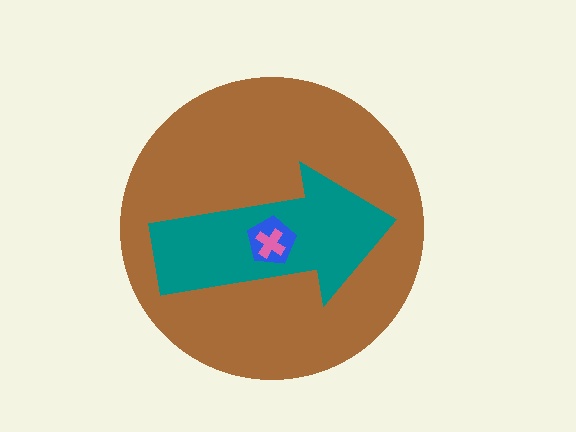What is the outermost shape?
The brown circle.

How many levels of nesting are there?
4.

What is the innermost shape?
The pink cross.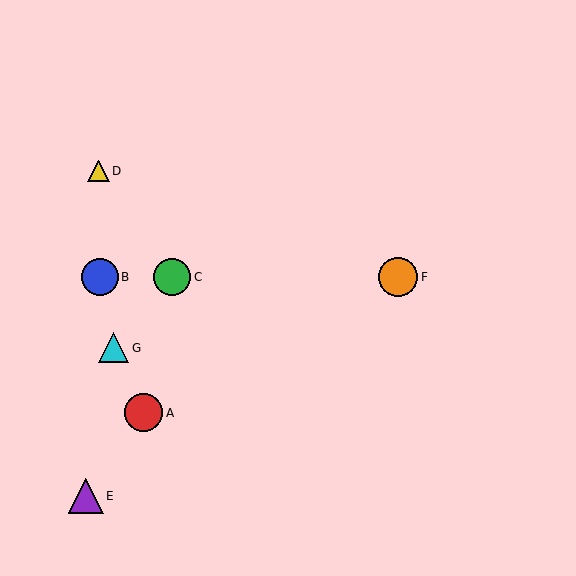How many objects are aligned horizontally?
3 objects (B, C, F) are aligned horizontally.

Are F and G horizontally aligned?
No, F is at y≈277 and G is at y≈348.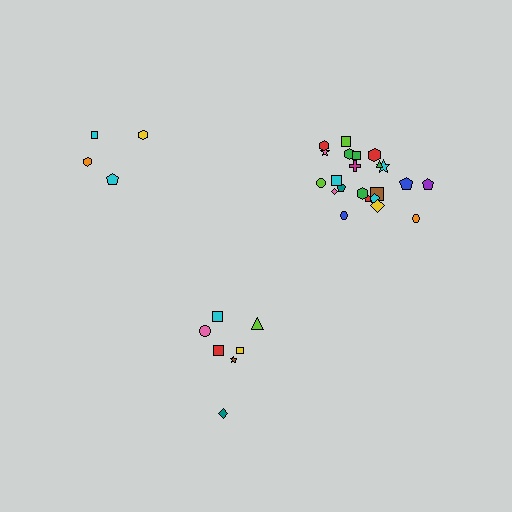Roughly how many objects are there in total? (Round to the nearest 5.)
Roughly 35 objects in total.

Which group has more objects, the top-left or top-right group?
The top-right group.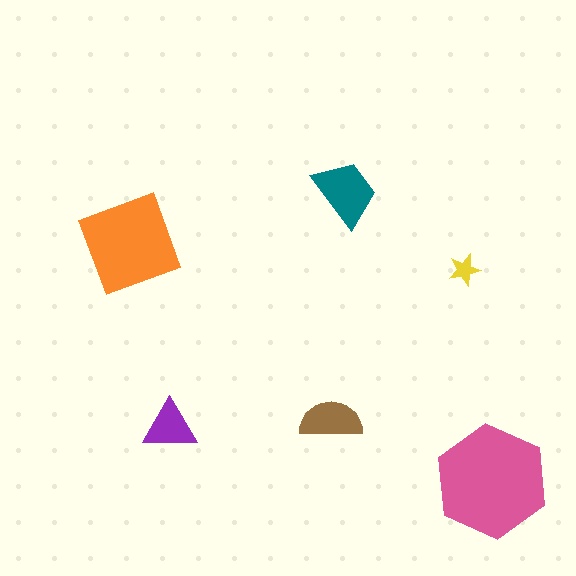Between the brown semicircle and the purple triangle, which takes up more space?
The brown semicircle.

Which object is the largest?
The pink hexagon.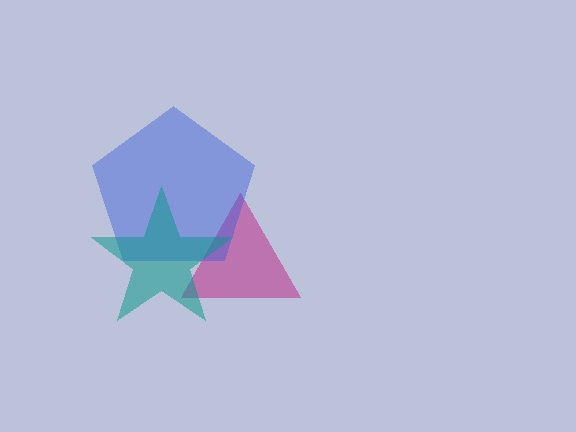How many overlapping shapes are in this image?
There are 3 overlapping shapes in the image.